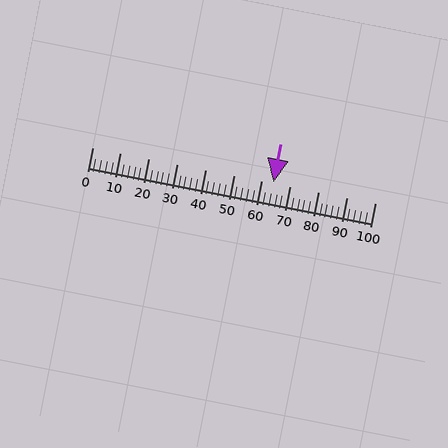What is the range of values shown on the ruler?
The ruler shows values from 0 to 100.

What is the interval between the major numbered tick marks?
The major tick marks are spaced 10 units apart.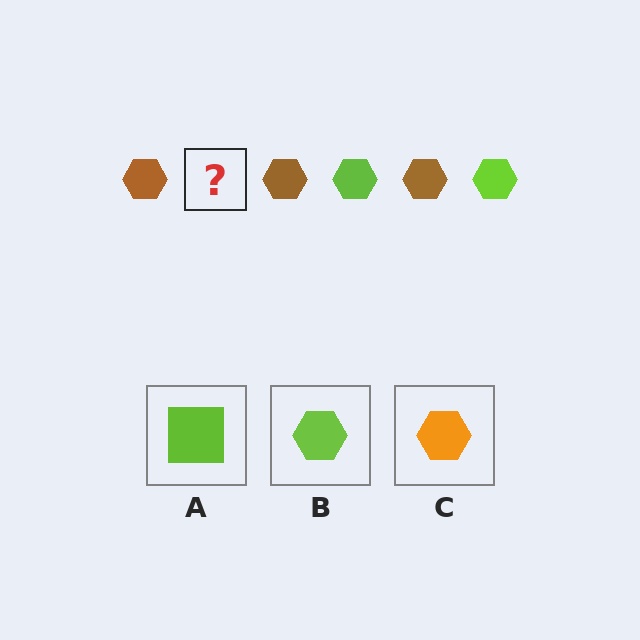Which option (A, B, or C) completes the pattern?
B.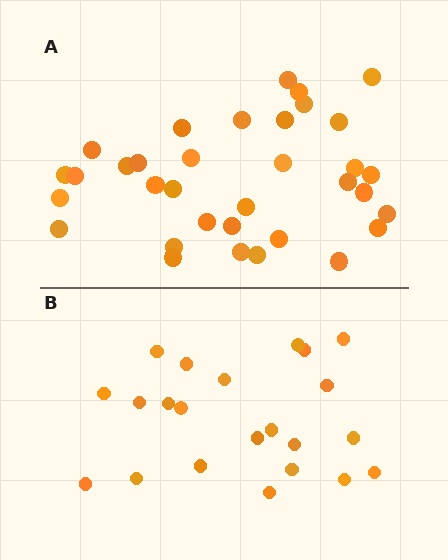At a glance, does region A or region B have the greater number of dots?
Region A (the top region) has more dots.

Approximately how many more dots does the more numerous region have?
Region A has roughly 12 or so more dots than region B.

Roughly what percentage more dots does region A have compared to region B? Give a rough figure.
About 55% more.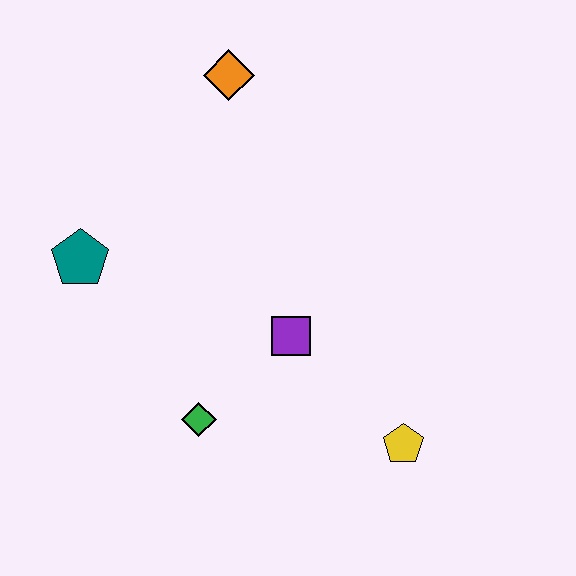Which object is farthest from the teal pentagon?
The yellow pentagon is farthest from the teal pentagon.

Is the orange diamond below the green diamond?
No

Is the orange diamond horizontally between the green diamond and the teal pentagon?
No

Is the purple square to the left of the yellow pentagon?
Yes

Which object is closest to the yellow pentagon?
The purple square is closest to the yellow pentagon.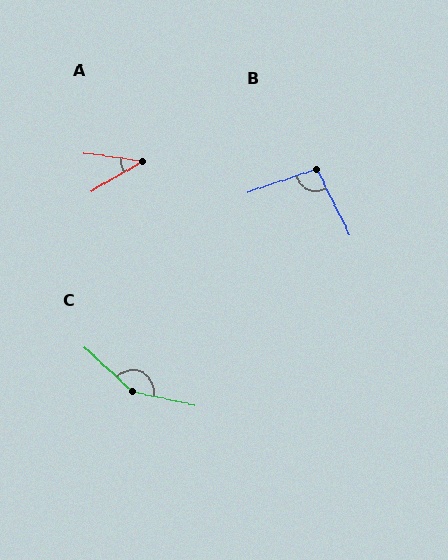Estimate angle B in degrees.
Approximately 98 degrees.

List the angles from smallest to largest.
A (38°), B (98°), C (150°).